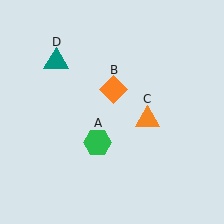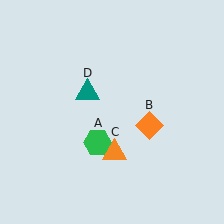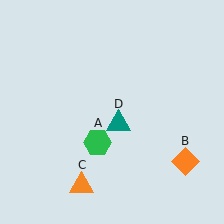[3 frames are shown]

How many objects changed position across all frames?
3 objects changed position: orange diamond (object B), orange triangle (object C), teal triangle (object D).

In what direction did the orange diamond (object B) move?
The orange diamond (object B) moved down and to the right.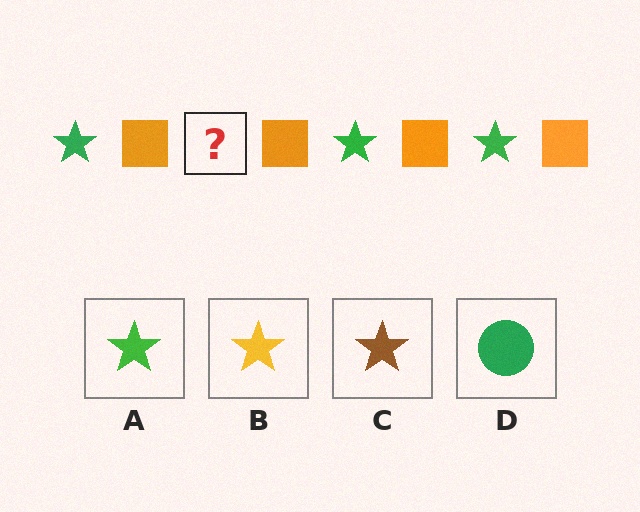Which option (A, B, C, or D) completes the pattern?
A.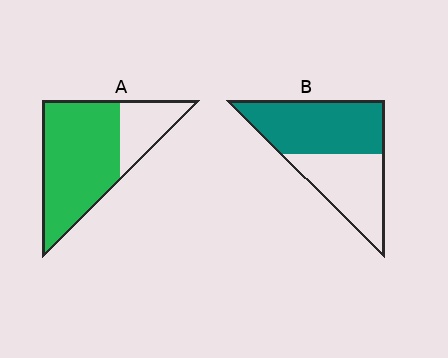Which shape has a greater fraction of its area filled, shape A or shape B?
Shape A.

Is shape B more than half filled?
Yes.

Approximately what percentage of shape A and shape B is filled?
A is approximately 75% and B is approximately 55%.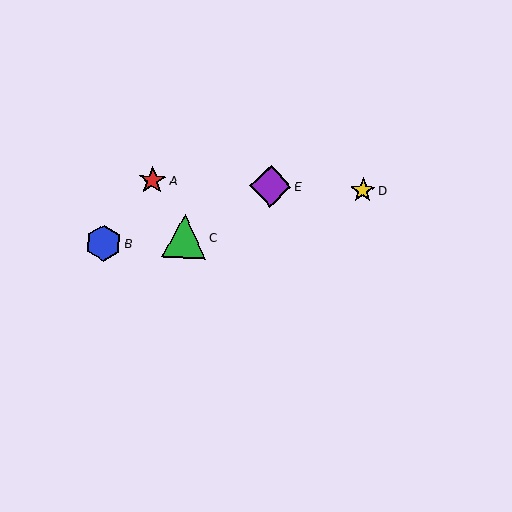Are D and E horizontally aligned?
Yes, both are at y≈190.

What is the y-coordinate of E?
Object E is at y≈186.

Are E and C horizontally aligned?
No, E is at y≈186 and C is at y≈236.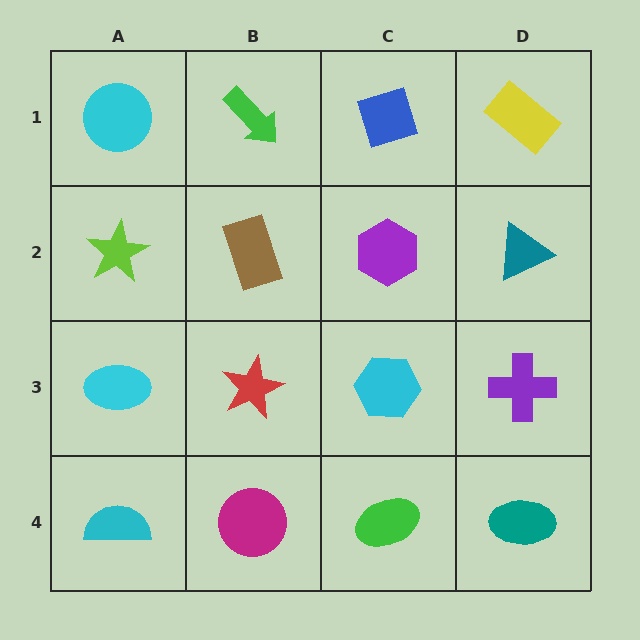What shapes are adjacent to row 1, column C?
A purple hexagon (row 2, column C), a green arrow (row 1, column B), a yellow rectangle (row 1, column D).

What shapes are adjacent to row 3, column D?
A teal triangle (row 2, column D), a teal ellipse (row 4, column D), a cyan hexagon (row 3, column C).